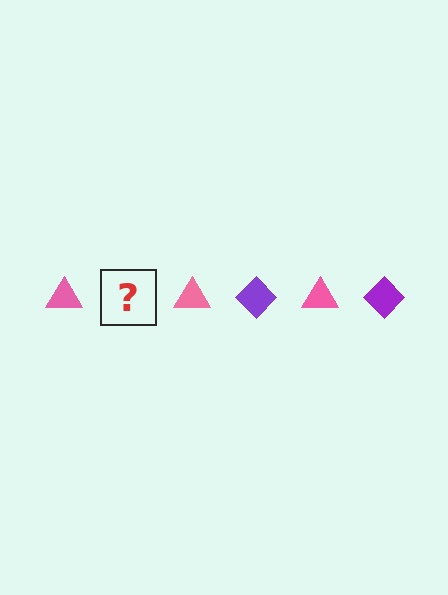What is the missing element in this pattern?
The missing element is a purple diamond.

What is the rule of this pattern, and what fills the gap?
The rule is that the pattern alternates between pink triangle and purple diamond. The gap should be filled with a purple diamond.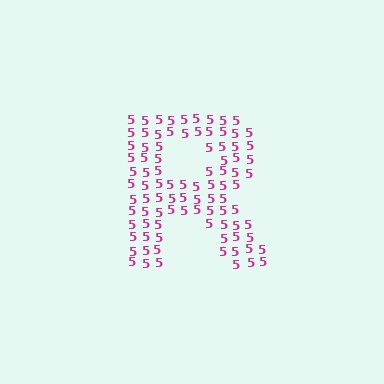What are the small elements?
The small elements are digit 5's.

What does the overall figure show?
The overall figure shows the letter R.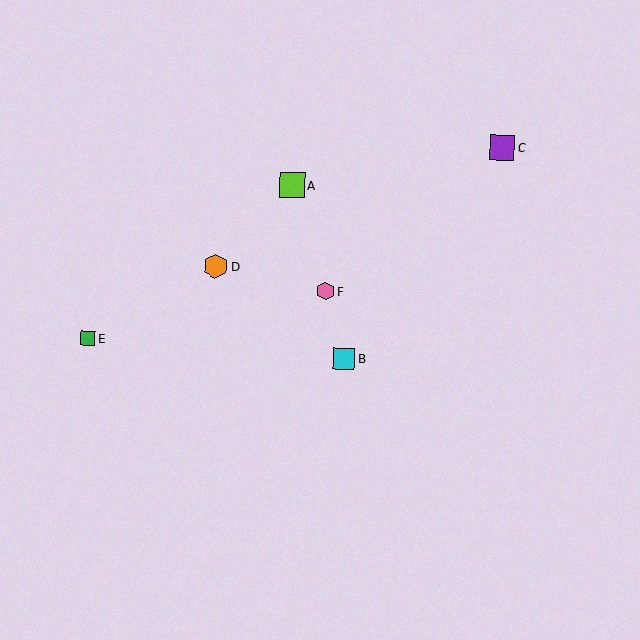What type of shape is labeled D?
Shape D is an orange hexagon.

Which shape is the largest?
The lime square (labeled A) is the largest.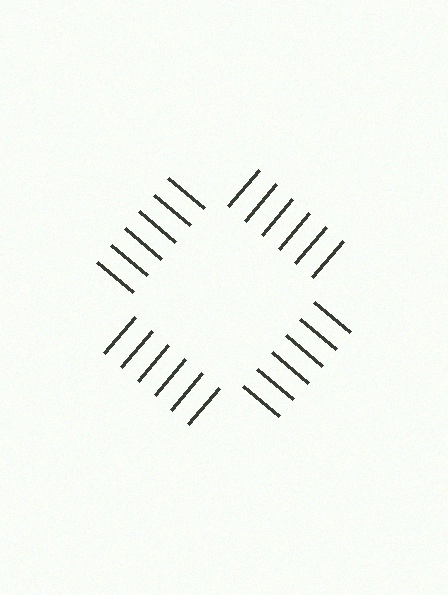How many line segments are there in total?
24 — 6 along each of the 4 edges.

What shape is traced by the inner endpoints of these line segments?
An illusory square — the line segments terminate on its edges but no continuous stroke is drawn.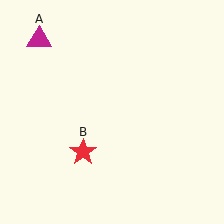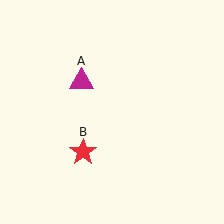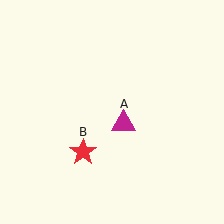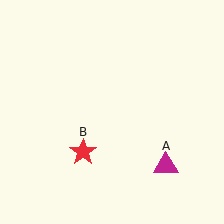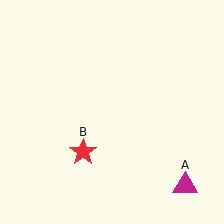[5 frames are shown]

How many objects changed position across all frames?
1 object changed position: magenta triangle (object A).